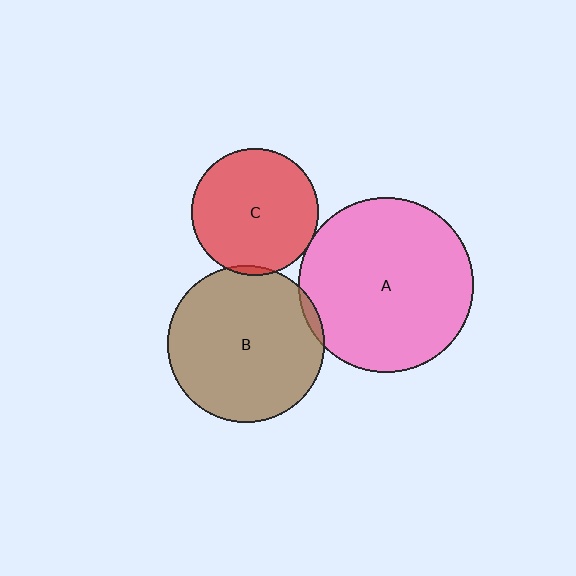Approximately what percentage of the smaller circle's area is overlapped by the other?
Approximately 5%.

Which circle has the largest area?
Circle A (pink).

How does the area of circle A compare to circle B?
Approximately 1.2 times.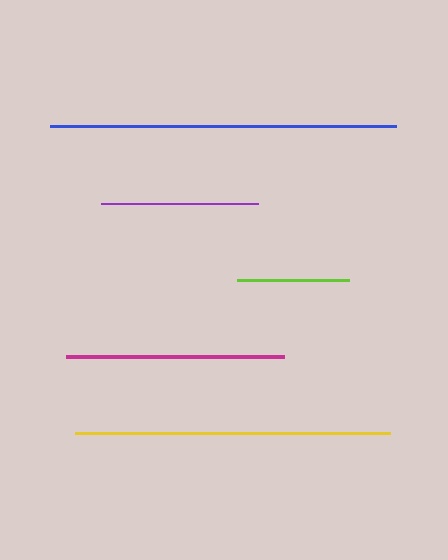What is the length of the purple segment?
The purple segment is approximately 158 pixels long.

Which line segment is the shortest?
The lime line is the shortest at approximately 112 pixels.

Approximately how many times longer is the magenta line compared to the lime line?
The magenta line is approximately 1.9 times the length of the lime line.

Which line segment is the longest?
The blue line is the longest at approximately 346 pixels.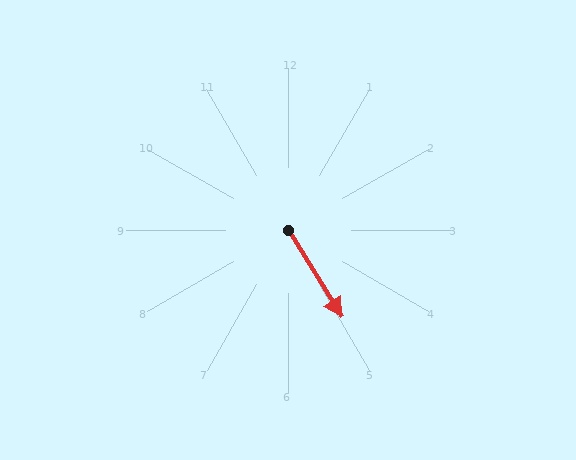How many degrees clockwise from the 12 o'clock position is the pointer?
Approximately 148 degrees.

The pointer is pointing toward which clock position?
Roughly 5 o'clock.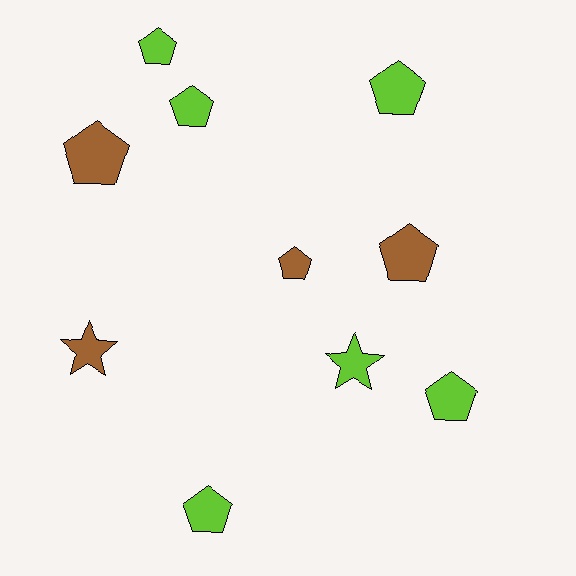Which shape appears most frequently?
Pentagon, with 8 objects.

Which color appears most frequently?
Lime, with 6 objects.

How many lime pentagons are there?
There are 5 lime pentagons.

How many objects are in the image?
There are 10 objects.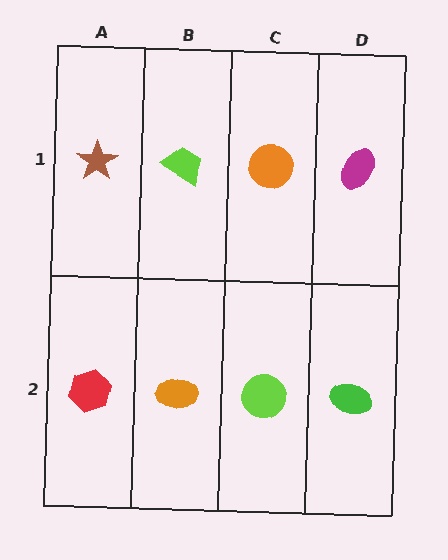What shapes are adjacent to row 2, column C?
An orange circle (row 1, column C), an orange ellipse (row 2, column B), a green ellipse (row 2, column D).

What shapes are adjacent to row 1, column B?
An orange ellipse (row 2, column B), a brown star (row 1, column A), an orange circle (row 1, column C).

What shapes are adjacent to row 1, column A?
A red hexagon (row 2, column A), a lime trapezoid (row 1, column B).